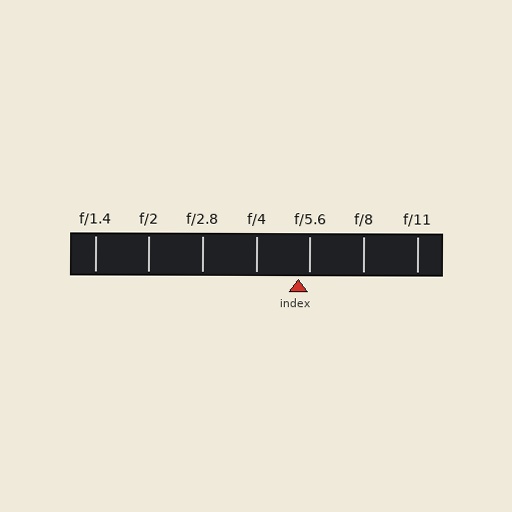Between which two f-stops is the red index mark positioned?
The index mark is between f/4 and f/5.6.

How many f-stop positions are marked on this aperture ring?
There are 7 f-stop positions marked.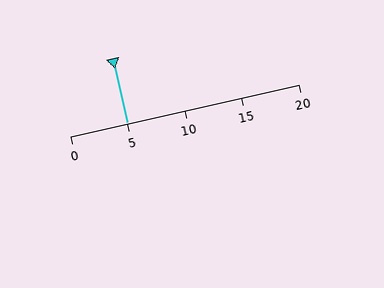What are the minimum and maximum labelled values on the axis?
The axis runs from 0 to 20.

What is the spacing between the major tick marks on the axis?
The major ticks are spaced 5 apart.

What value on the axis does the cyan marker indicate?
The marker indicates approximately 5.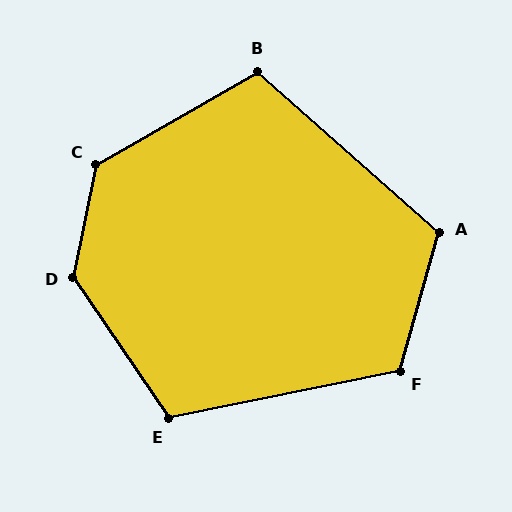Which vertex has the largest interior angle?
D, at approximately 134 degrees.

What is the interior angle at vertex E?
Approximately 113 degrees (obtuse).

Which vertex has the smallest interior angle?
B, at approximately 109 degrees.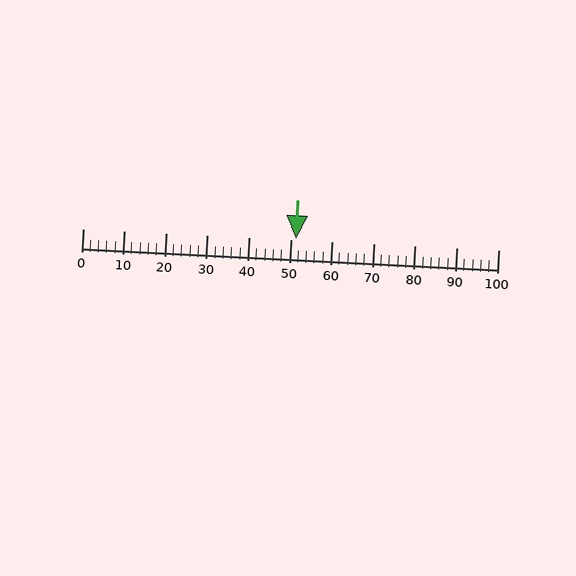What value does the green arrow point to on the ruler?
The green arrow points to approximately 51.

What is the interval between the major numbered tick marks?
The major tick marks are spaced 10 units apart.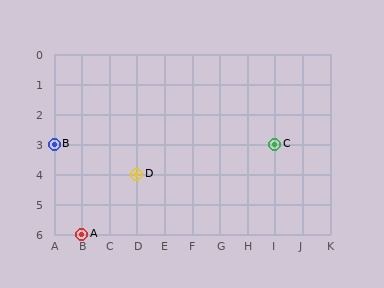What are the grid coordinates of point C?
Point C is at grid coordinates (I, 3).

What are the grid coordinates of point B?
Point B is at grid coordinates (A, 3).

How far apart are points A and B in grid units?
Points A and B are 1 column and 3 rows apart (about 3.2 grid units diagonally).